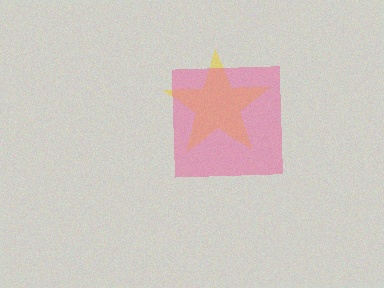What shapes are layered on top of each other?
The layered shapes are: a yellow star, a pink square.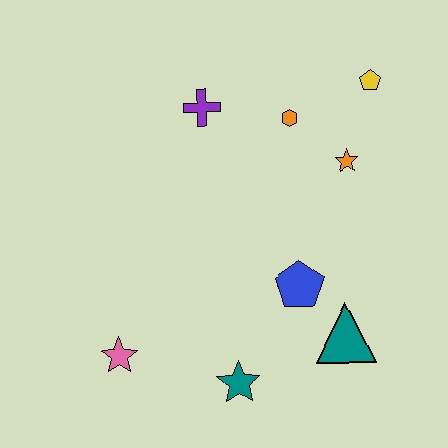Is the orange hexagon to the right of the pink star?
Yes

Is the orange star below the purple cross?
Yes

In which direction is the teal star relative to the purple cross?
The teal star is below the purple cross.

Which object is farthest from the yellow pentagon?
The pink star is farthest from the yellow pentagon.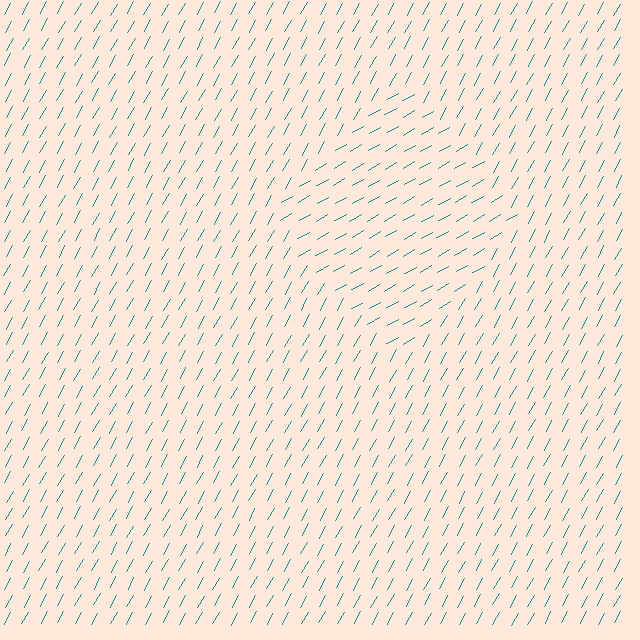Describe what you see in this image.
The image is filled with small teal line segments. A diamond region in the image has lines oriented differently from the surrounding lines, creating a visible texture boundary.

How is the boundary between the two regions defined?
The boundary is defined purely by a change in line orientation (approximately 31 degrees difference). All lines are the same color and thickness.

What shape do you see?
I see a diamond.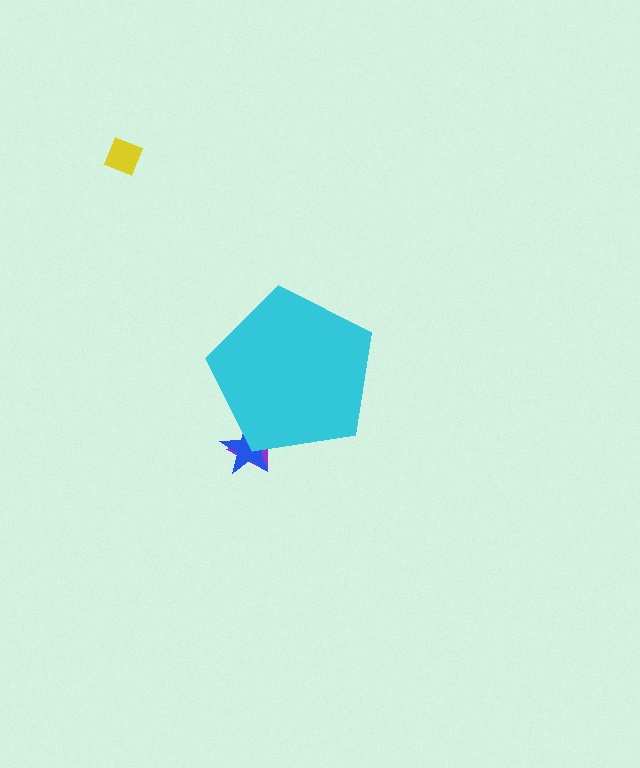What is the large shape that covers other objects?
A cyan pentagon.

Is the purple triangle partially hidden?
Yes, the purple triangle is partially hidden behind the cyan pentagon.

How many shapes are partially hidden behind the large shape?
2 shapes are partially hidden.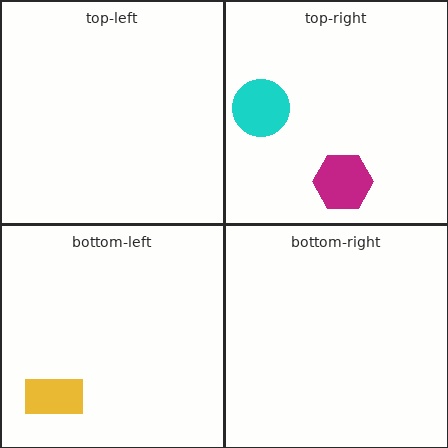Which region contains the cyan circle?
The top-right region.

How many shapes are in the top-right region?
2.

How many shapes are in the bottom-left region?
1.